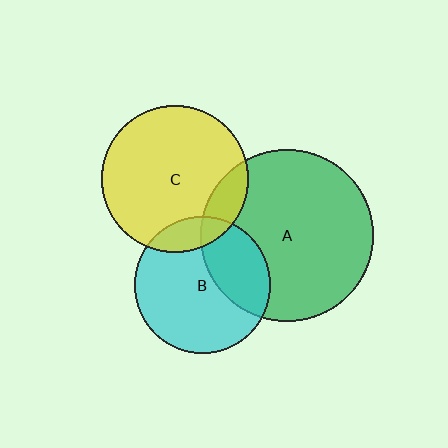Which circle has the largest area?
Circle A (green).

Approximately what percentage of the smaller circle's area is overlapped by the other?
Approximately 30%.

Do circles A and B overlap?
Yes.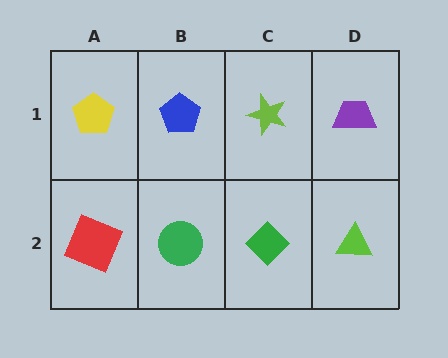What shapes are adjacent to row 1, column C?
A green diamond (row 2, column C), a blue pentagon (row 1, column B), a purple trapezoid (row 1, column D).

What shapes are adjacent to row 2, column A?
A yellow pentagon (row 1, column A), a green circle (row 2, column B).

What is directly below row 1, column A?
A red square.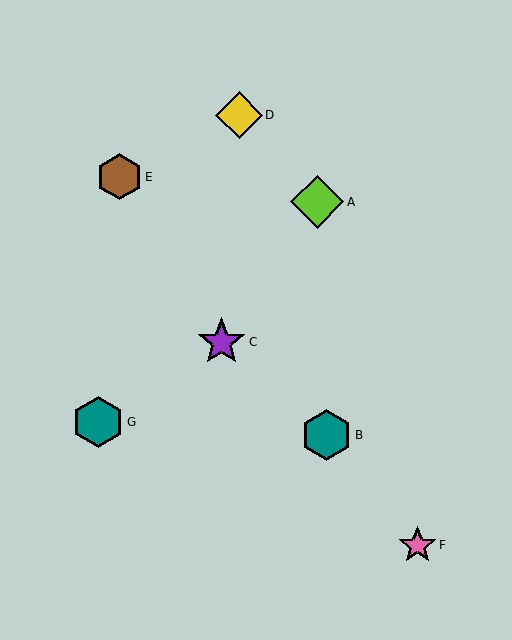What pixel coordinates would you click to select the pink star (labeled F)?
Click at (417, 545) to select the pink star F.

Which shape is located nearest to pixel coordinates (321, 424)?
The teal hexagon (labeled B) at (326, 435) is nearest to that location.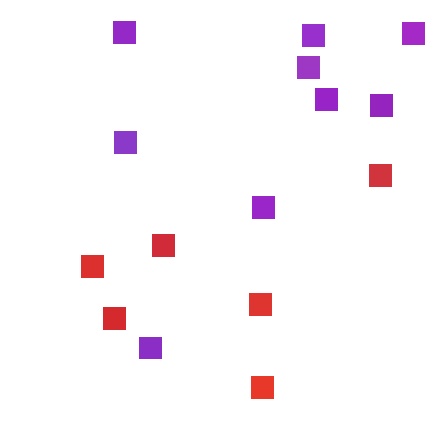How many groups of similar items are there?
There are 2 groups: one group of red squares (6) and one group of purple squares (9).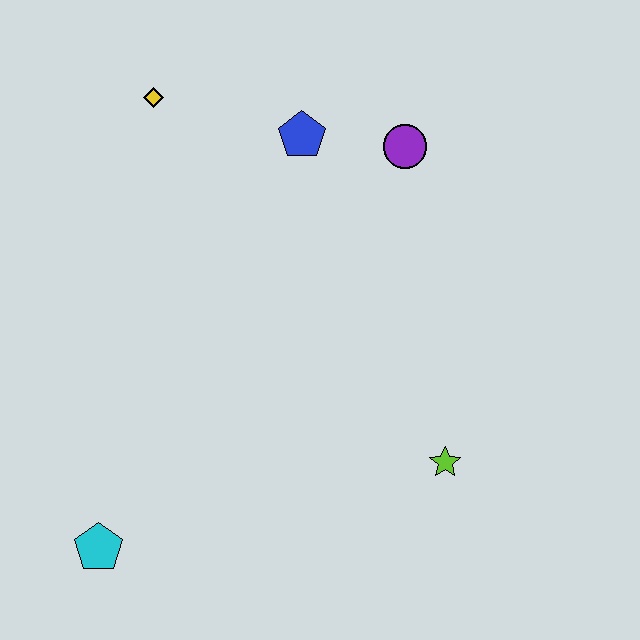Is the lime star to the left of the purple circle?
No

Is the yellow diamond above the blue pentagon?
Yes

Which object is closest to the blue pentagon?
The purple circle is closest to the blue pentagon.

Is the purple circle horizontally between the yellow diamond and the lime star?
Yes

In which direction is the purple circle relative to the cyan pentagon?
The purple circle is above the cyan pentagon.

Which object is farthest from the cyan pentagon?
The purple circle is farthest from the cyan pentagon.